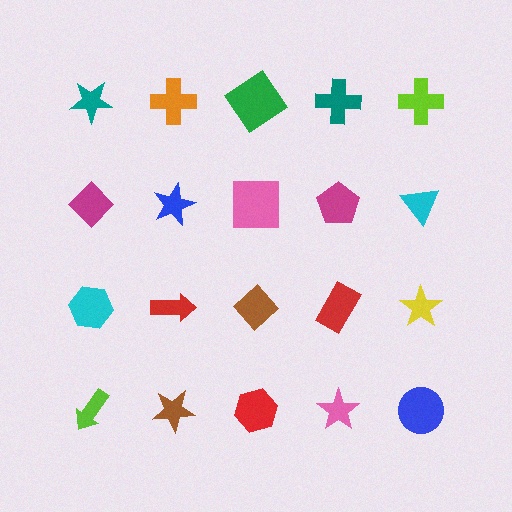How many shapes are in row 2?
5 shapes.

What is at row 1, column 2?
An orange cross.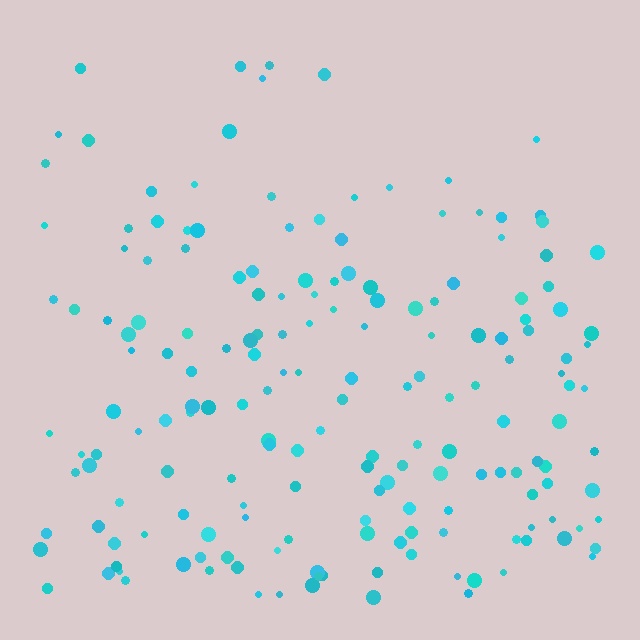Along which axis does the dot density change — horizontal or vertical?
Vertical.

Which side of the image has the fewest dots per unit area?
The top.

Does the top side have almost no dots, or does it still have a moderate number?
Still a moderate number, just noticeably fewer than the bottom.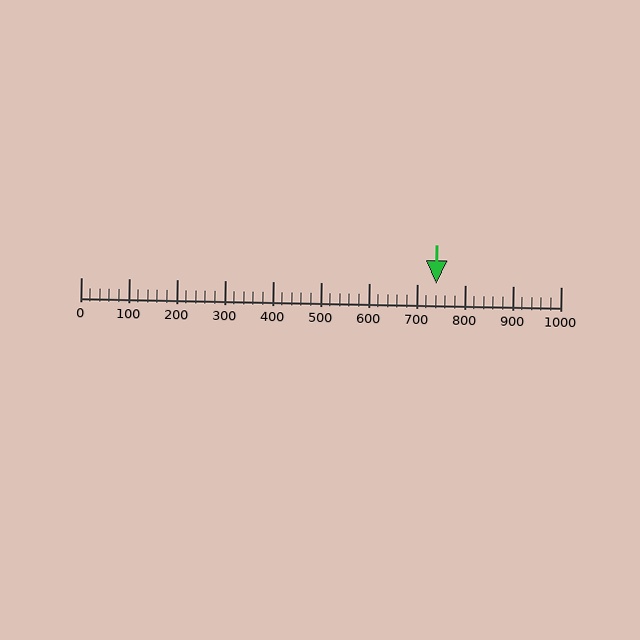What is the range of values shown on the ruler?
The ruler shows values from 0 to 1000.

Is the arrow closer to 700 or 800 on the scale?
The arrow is closer to 700.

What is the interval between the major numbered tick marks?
The major tick marks are spaced 100 units apart.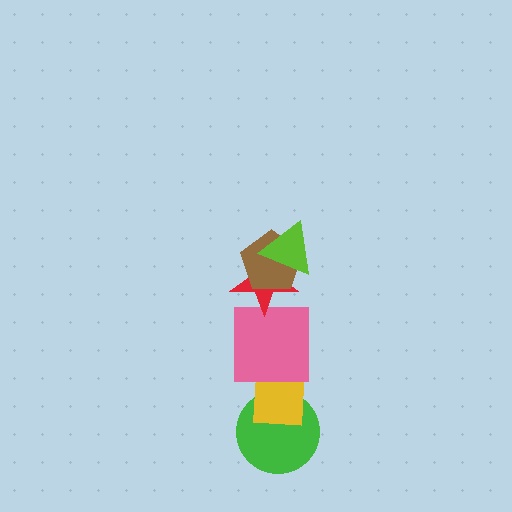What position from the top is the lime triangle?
The lime triangle is 1st from the top.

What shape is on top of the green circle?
The yellow rectangle is on top of the green circle.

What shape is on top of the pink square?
The red star is on top of the pink square.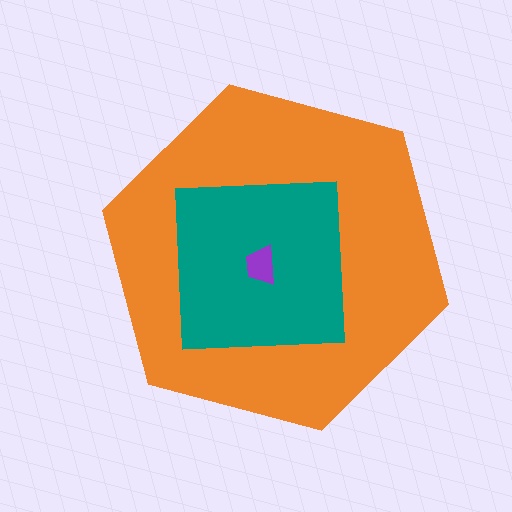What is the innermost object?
The purple trapezoid.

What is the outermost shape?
The orange hexagon.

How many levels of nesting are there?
3.